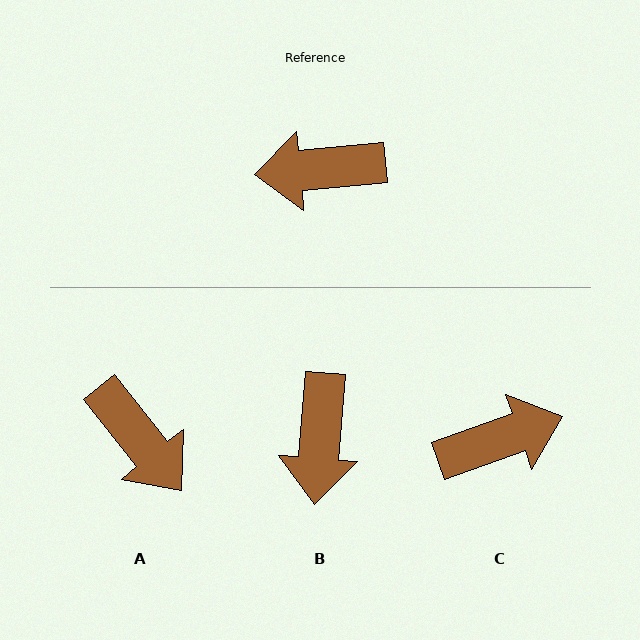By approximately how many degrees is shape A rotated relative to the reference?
Approximately 123 degrees counter-clockwise.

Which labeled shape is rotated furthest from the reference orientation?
C, about 166 degrees away.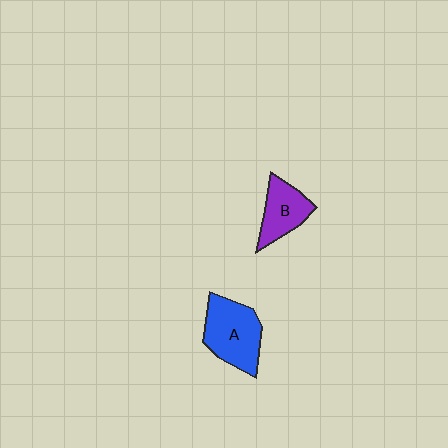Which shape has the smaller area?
Shape B (purple).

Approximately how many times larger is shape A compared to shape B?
Approximately 1.4 times.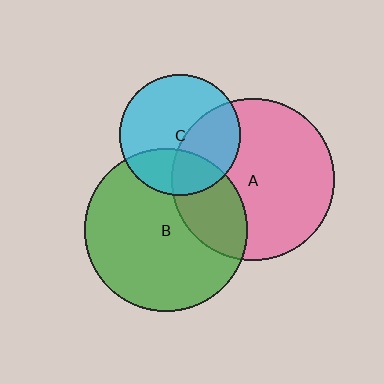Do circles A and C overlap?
Yes.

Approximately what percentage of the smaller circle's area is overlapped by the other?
Approximately 35%.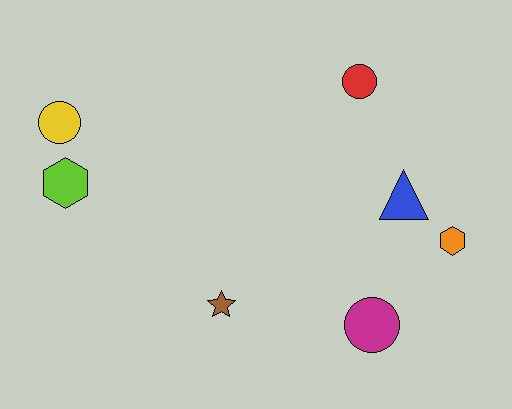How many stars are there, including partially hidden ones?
There is 1 star.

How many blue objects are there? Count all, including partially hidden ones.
There is 1 blue object.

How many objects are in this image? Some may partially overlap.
There are 7 objects.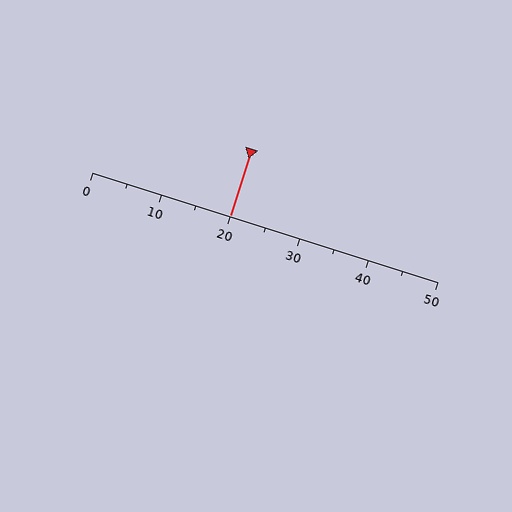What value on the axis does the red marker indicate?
The marker indicates approximately 20.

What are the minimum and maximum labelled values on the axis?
The axis runs from 0 to 50.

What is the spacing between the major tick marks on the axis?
The major ticks are spaced 10 apart.